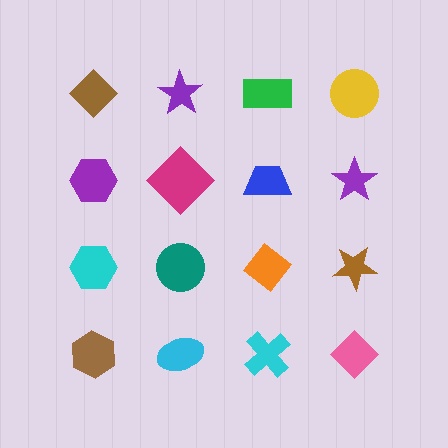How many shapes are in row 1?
4 shapes.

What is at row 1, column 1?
A brown diamond.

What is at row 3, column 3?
An orange diamond.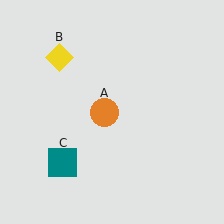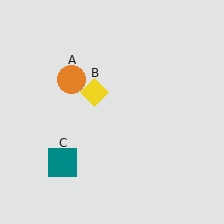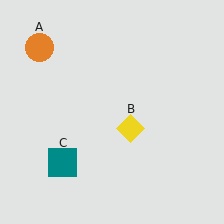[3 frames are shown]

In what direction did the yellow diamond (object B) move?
The yellow diamond (object B) moved down and to the right.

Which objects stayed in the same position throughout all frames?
Teal square (object C) remained stationary.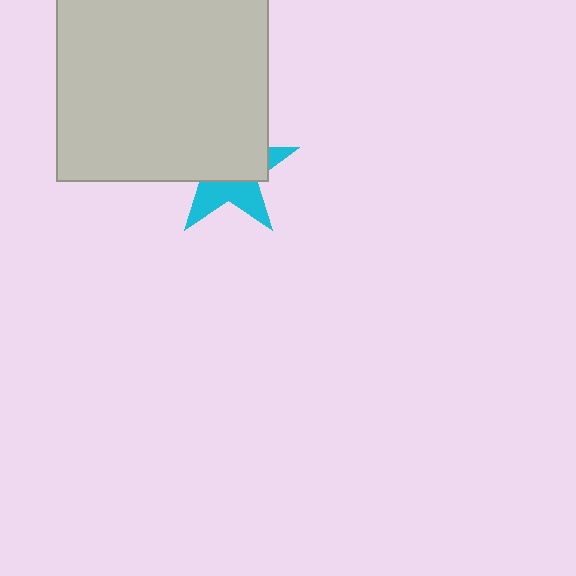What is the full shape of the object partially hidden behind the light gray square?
The partially hidden object is a cyan star.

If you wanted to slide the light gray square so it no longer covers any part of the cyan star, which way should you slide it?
Slide it up — that is the most direct way to separate the two shapes.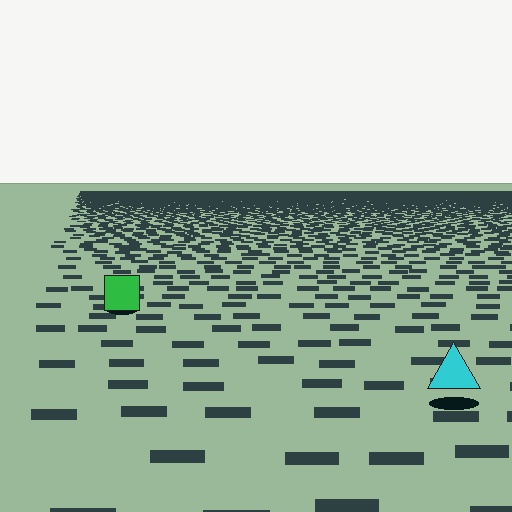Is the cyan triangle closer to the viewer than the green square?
Yes. The cyan triangle is closer — you can tell from the texture gradient: the ground texture is coarser near it.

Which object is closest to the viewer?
The cyan triangle is closest. The texture marks near it are larger and more spread out.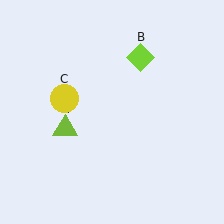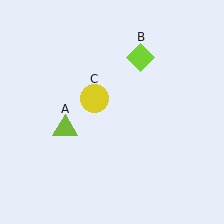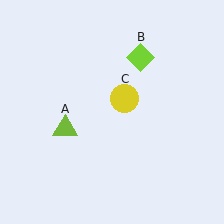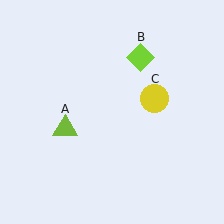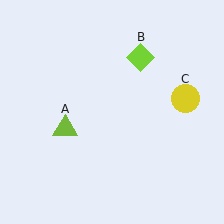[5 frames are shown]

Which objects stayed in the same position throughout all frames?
Lime triangle (object A) and lime diamond (object B) remained stationary.